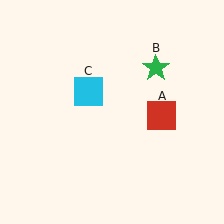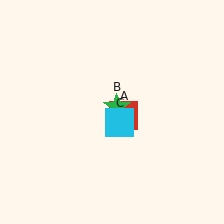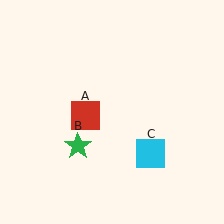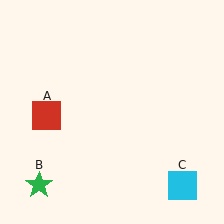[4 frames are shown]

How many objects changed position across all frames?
3 objects changed position: red square (object A), green star (object B), cyan square (object C).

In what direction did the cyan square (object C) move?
The cyan square (object C) moved down and to the right.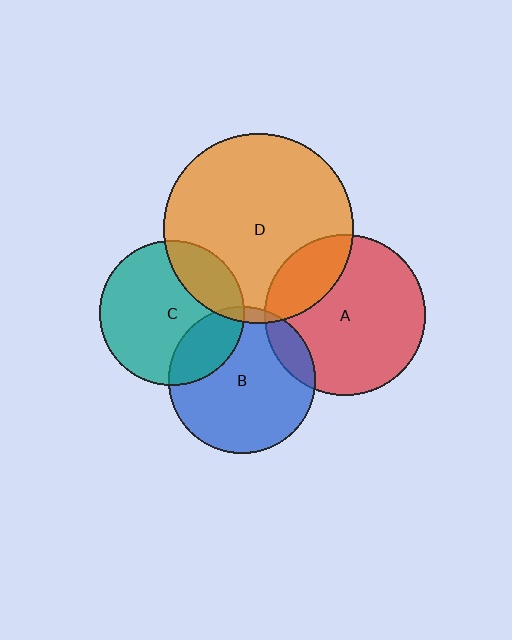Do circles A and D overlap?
Yes.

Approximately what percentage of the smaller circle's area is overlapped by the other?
Approximately 25%.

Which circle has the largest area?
Circle D (orange).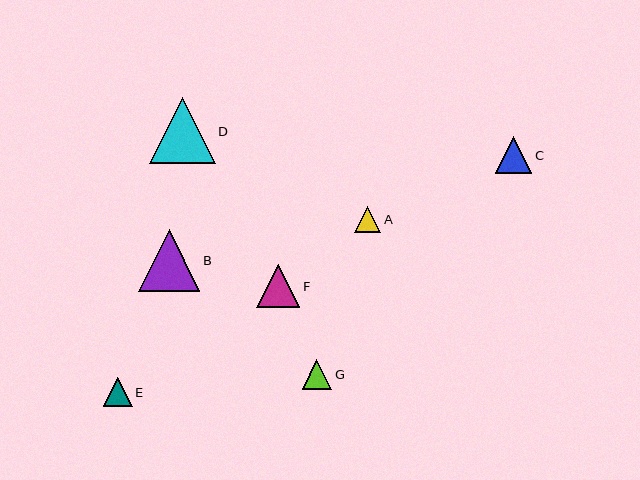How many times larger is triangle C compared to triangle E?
Triangle C is approximately 1.3 times the size of triangle E.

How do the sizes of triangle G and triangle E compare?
Triangle G and triangle E are approximately the same size.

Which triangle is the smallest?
Triangle A is the smallest with a size of approximately 26 pixels.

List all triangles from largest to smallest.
From largest to smallest: D, B, F, C, G, E, A.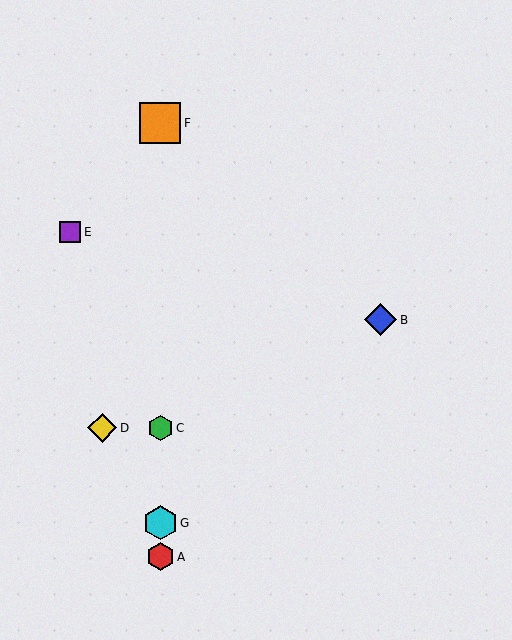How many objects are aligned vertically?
4 objects (A, C, F, G) are aligned vertically.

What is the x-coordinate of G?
Object G is at x≈160.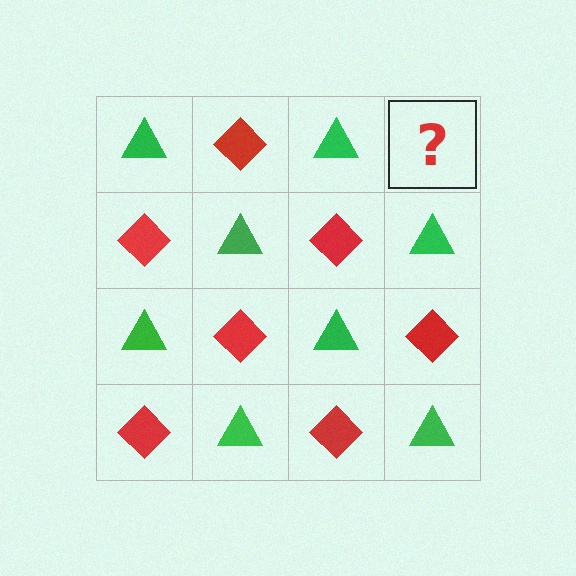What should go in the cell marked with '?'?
The missing cell should contain a red diamond.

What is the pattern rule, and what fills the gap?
The rule is that it alternates green triangle and red diamond in a checkerboard pattern. The gap should be filled with a red diamond.